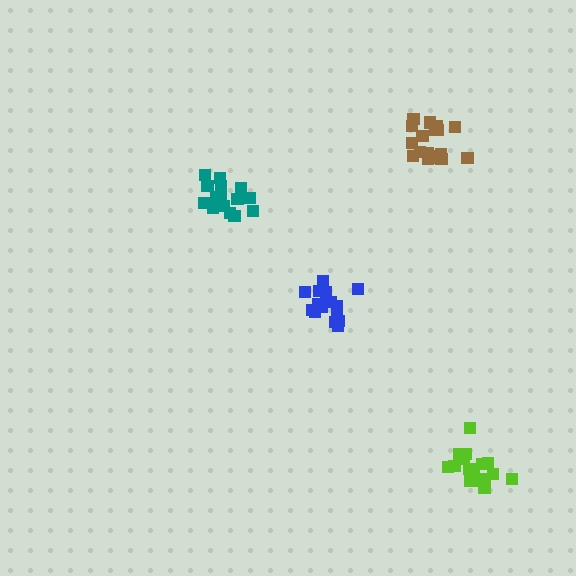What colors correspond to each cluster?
The clusters are colored: brown, teal, lime, blue.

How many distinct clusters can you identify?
There are 4 distinct clusters.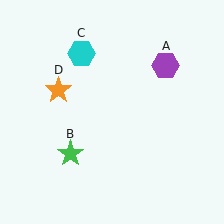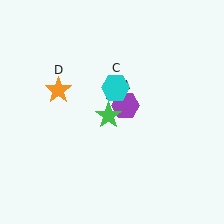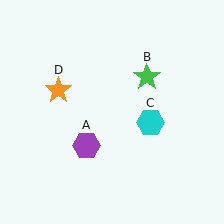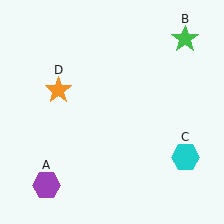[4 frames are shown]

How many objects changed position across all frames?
3 objects changed position: purple hexagon (object A), green star (object B), cyan hexagon (object C).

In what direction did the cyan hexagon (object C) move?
The cyan hexagon (object C) moved down and to the right.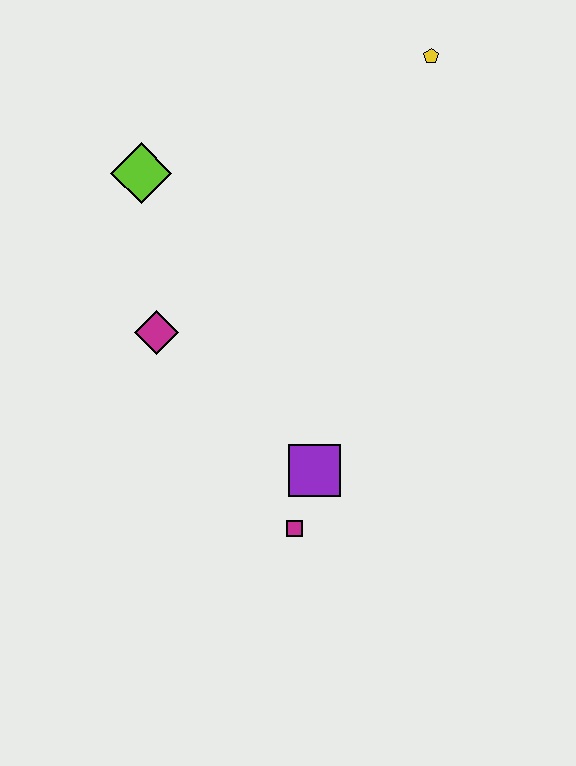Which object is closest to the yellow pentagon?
The lime diamond is closest to the yellow pentagon.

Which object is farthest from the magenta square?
The yellow pentagon is farthest from the magenta square.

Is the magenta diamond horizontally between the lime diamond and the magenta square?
Yes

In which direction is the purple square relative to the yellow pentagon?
The purple square is below the yellow pentagon.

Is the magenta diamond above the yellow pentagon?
No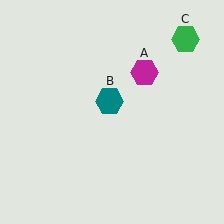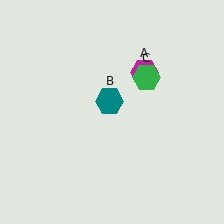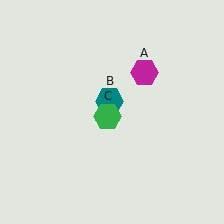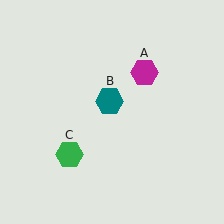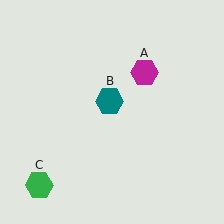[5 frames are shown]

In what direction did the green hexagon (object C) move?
The green hexagon (object C) moved down and to the left.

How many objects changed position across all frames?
1 object changed position: green hexagon (object C).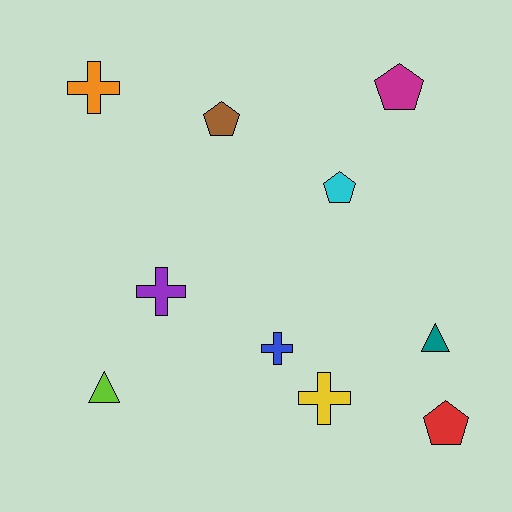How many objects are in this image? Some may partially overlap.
There are 10 objects.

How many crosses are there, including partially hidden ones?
There are 4 crosses.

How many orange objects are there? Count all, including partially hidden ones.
There is 1 orange object.